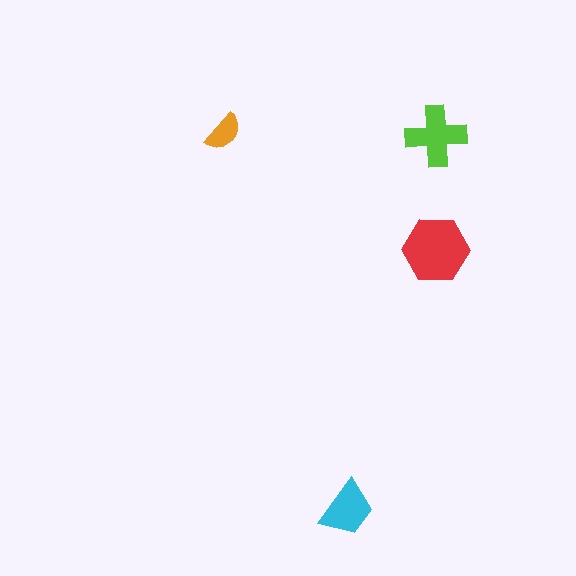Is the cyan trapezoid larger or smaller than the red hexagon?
Smaller.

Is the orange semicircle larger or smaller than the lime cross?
Smaller.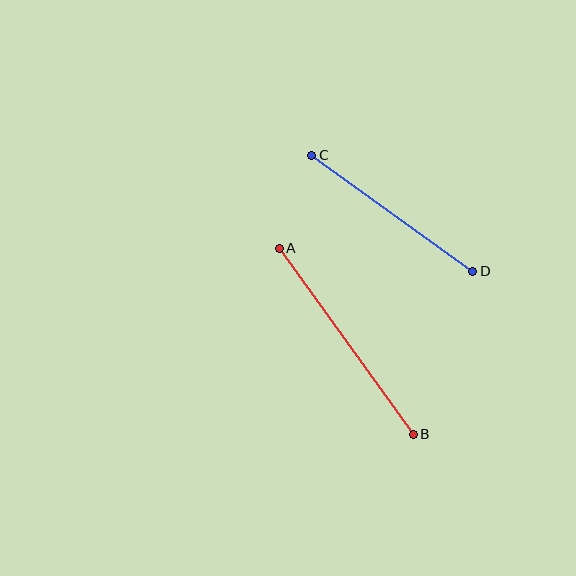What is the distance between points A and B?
The distance is approximately 229 pixels.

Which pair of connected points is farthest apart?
Points A and B are farthest apart.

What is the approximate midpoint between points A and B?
The midpoint is at approximately (346, 341) pixels.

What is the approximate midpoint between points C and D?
The midpoint is at approximately (392, 213) pixels.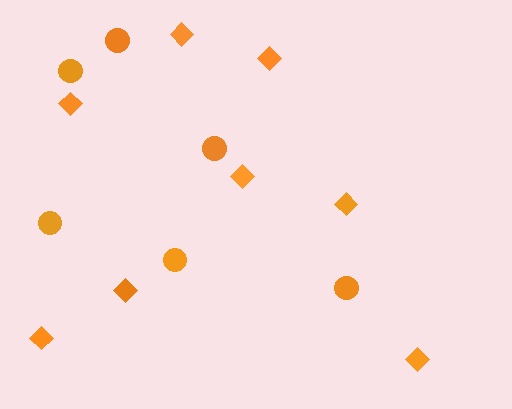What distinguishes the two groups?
There are 2 groups: one group of diamonds (8) and one group of circles (6).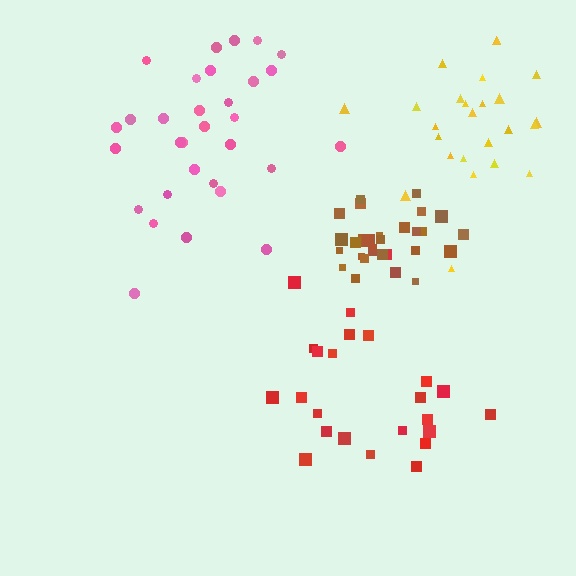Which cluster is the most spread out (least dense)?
Red.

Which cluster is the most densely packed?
Brown.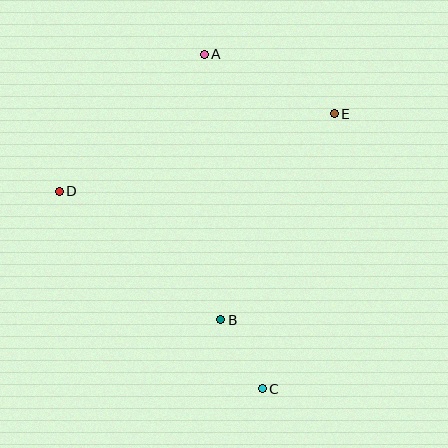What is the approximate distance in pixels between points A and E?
The distance between A and E is approximately 143 pixels.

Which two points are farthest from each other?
Points A and C are farthest from each other.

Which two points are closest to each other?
Points B and C are closest to each other.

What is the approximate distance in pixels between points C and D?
The distance between C and D is approximately 283 pixels.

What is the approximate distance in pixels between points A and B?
The distance between A and B is approximately 266 pixels.